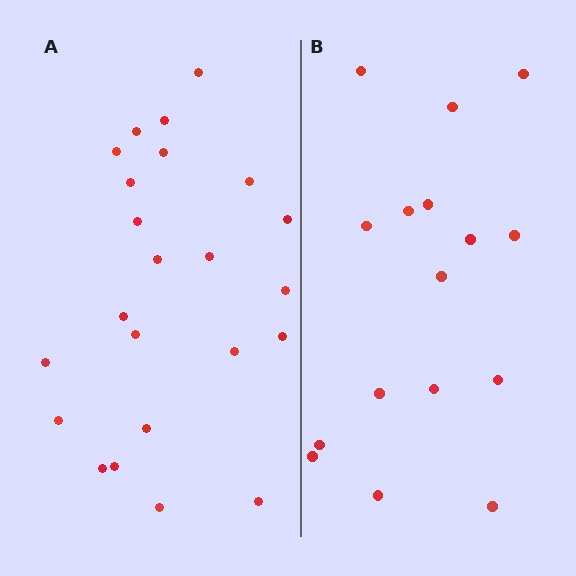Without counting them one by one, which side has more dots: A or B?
Region A (the left region) has more dots.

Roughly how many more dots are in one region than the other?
Region A has roughly 8 or so more dots than region B.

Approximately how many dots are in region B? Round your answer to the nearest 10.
About 20 dots. (The exact count is 16, which rounds to 20.)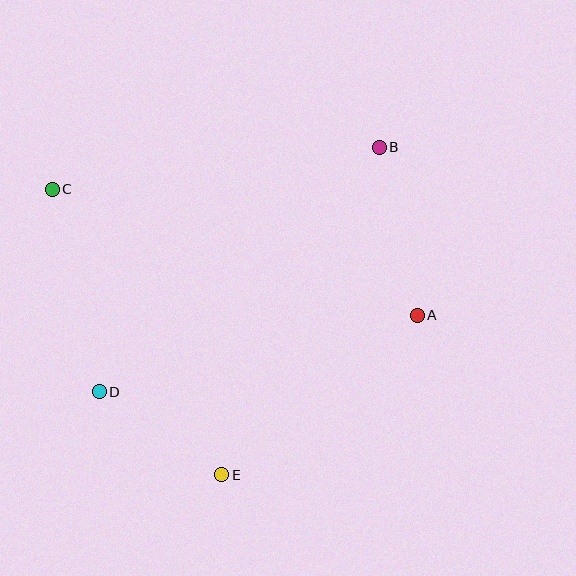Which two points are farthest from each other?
Points A and C are farthest from each other.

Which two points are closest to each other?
Points D and E are closest to each other.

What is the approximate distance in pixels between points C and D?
The distance between C and D is approximately 208 pixels.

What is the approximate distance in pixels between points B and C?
The distance between B and C is approximately 330 pixels.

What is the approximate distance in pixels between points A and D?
The distance between A and D is approximately 327 pixels.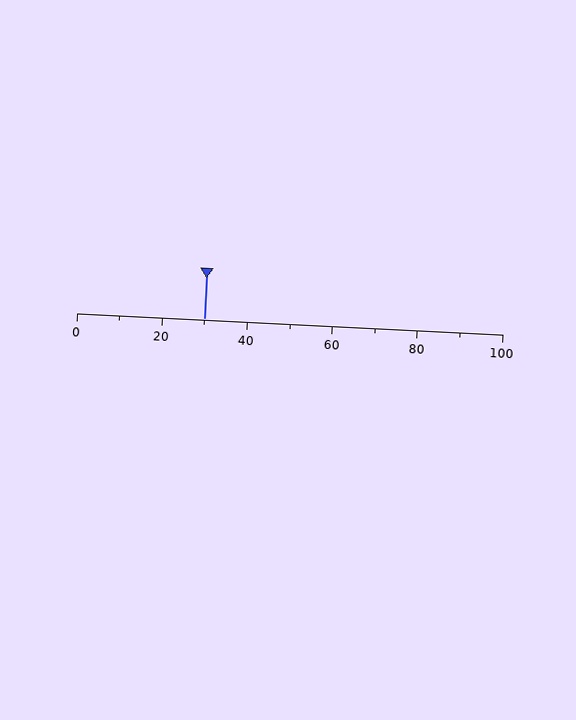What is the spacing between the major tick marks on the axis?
The major ticks are spaced 20 apart.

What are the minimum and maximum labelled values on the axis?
The axis runs from 0 to 100.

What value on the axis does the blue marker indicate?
The marker indicates approximately 30.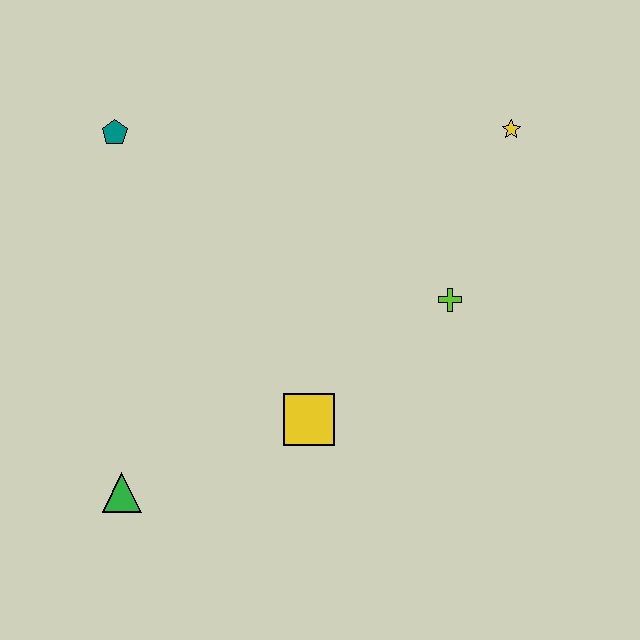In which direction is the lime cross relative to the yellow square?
The lime cross is to the right of the yellow square.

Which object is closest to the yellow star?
The lime cross is closest to the yellow star.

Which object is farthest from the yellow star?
The green triangle is farthest from the yellow star.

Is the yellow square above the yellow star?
No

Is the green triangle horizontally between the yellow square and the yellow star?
No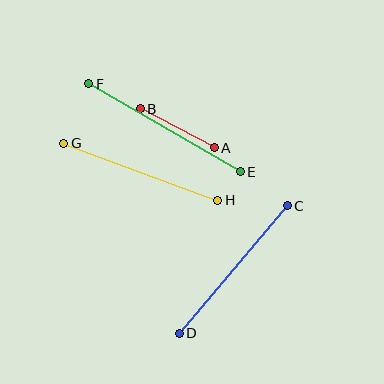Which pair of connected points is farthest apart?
Points E and F are farthest apart.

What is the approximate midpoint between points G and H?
The midpoint is at approximately (141, 172) pixels.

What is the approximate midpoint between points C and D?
The midpoint is at approximately (233, 270) pixels.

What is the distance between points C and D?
The distance is approximately 167 pixels.